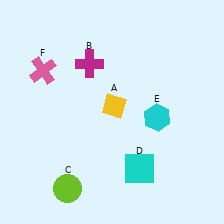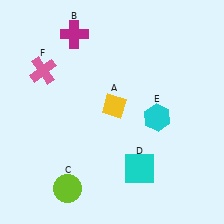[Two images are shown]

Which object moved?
The magenta cross (B) moved up.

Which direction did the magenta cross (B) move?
The magenta cross (B) moved up.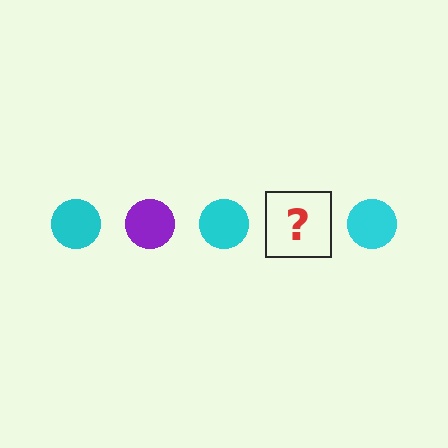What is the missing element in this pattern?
The missing element is a purple circle.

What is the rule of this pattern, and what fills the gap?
The rule is that the pattern cycles through cyan, purple circles. The gap should be filled with a purple circle.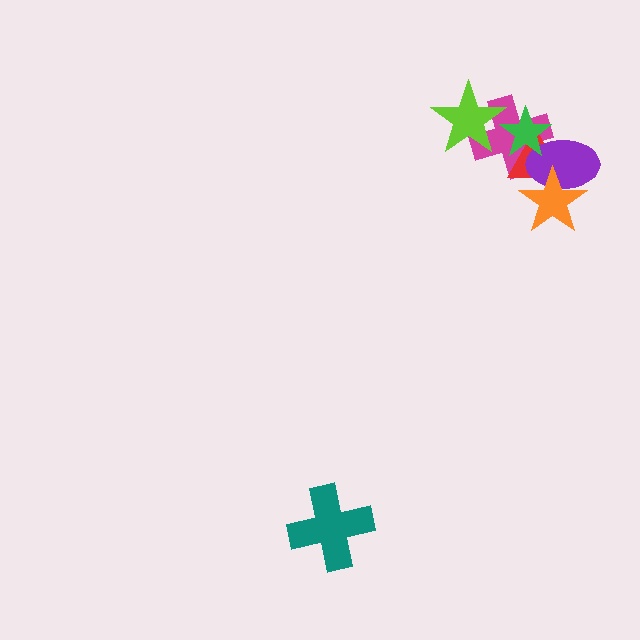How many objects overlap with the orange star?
2 objects overlap with the orange star.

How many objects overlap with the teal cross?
0 objects overlap with the teal cross.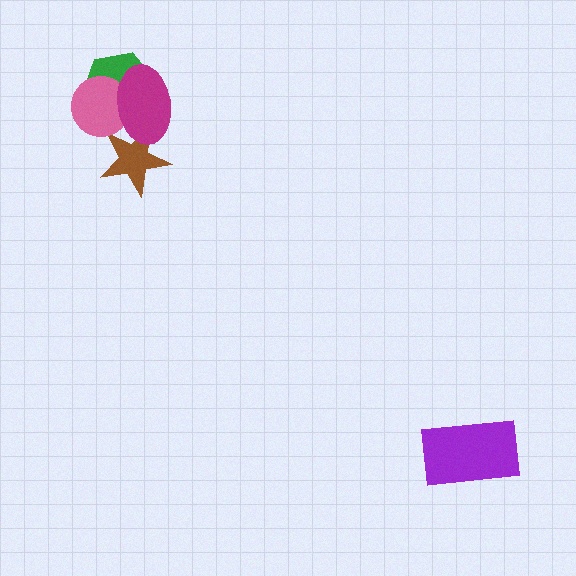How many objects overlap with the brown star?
1 object overlaps with the brown star.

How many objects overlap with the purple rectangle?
0 objects overlap with the purple rectangle.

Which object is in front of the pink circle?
The magenta ellipse is in front of the pink circle.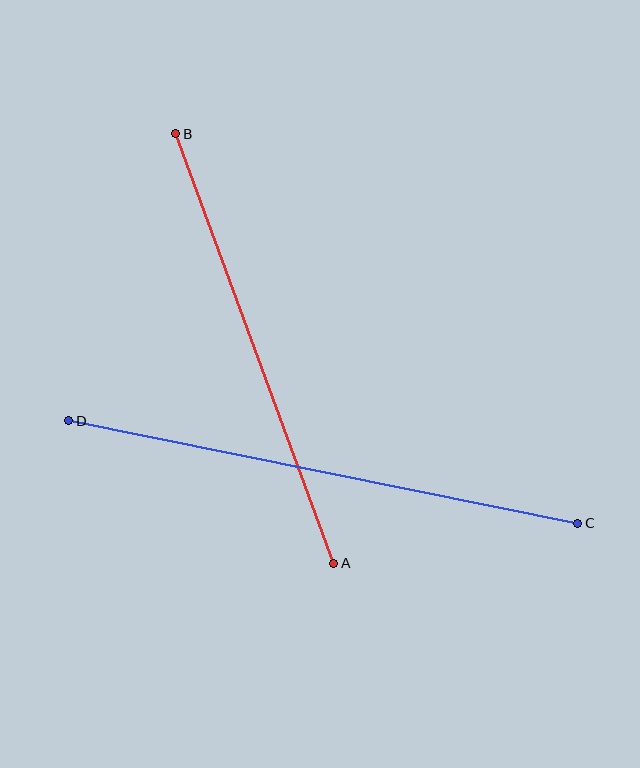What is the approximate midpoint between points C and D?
The midpoint is at approximately (323, 472) pixels.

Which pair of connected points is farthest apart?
Points C and D are farthest apart.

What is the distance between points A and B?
The distance is approximately 458 pixels.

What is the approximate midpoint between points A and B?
The midpoint is at approximately (255, 348) pixels.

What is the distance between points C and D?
The distance is approximately 519 pixels.